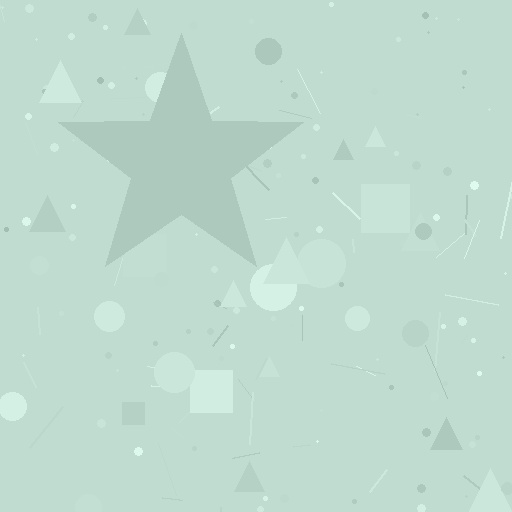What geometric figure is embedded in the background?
A star is embedded in the background.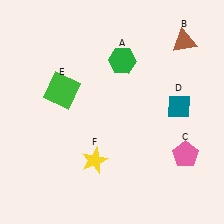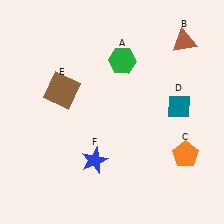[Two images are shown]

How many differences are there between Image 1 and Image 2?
There are 3 differences between the two images.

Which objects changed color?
C changed from pink to orange. E changed from green to brown. F changed from yellow to blue.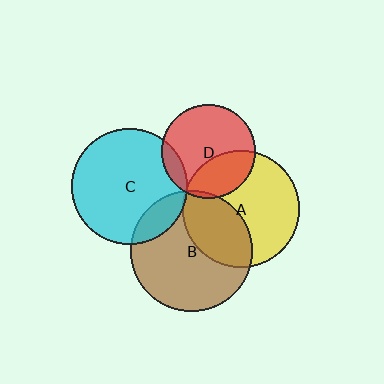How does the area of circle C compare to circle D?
Approximately 1.5 times.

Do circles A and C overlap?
Yes.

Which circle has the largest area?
Circle B (brown).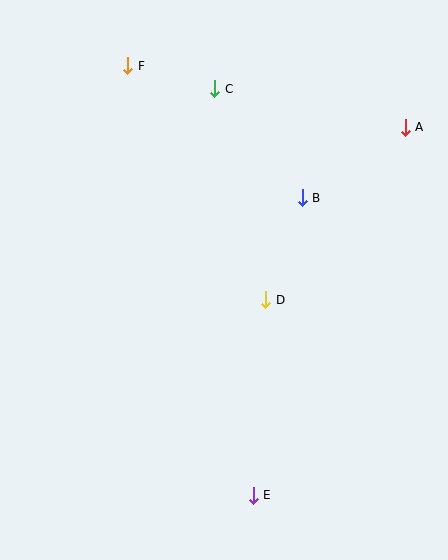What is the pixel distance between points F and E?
The distance between F and E is 447 pixels.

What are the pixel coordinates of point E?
Point E is at (253, 495).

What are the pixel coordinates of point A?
Point A is at (405, 127).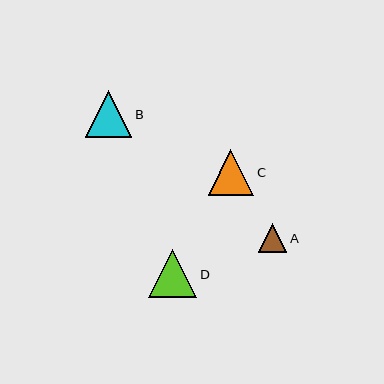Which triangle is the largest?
Triangle D is the largest with a size of approximately 48 pixels.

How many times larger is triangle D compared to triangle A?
Triangle D is approximately 1.7 times the size of triangle A.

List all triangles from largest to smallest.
From largest to smallest: D, B, C, A.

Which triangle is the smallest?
Triangle A is the smallest with a size of approximately 28 pixels.